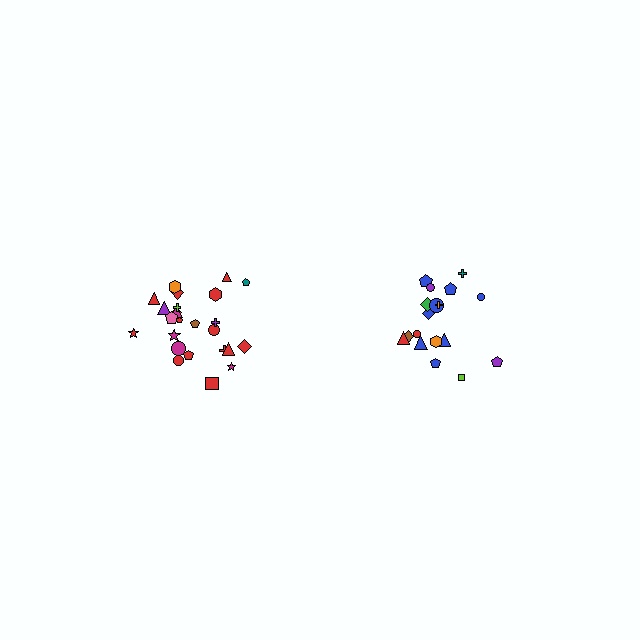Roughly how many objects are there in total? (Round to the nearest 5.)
Roughly 45 objects in total.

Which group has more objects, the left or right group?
The left group.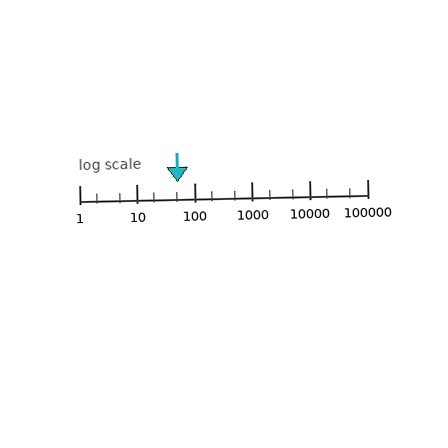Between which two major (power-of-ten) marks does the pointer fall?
The pointer is between 10 and 100.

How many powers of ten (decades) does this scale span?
The scale spans 5 decades, from 1 to 100000.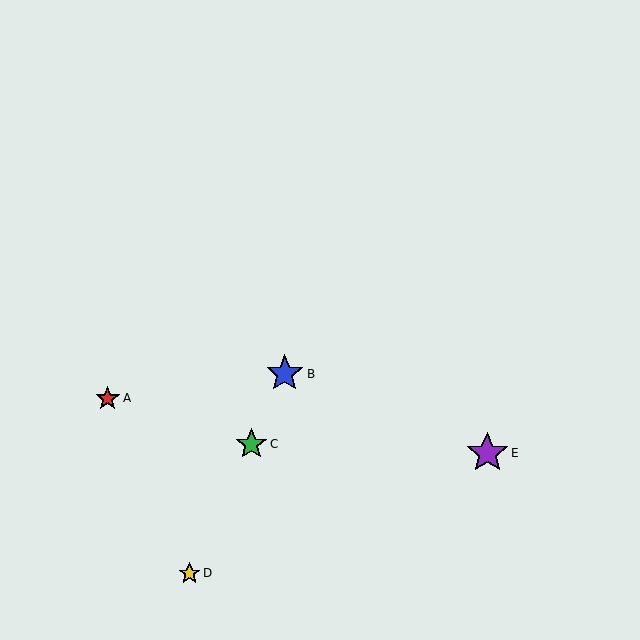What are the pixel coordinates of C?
Object C is at (251, 444).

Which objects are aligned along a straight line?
Objects B, C, D are aligned along a straight line.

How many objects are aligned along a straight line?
3 objects (B, C, D) are aligned along a straight line.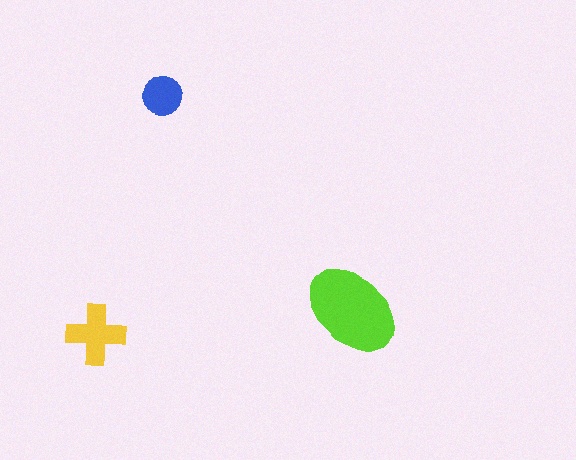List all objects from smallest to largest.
The blue circle, the yellow cross, the lime ellipse.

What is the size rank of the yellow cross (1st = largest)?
2nd.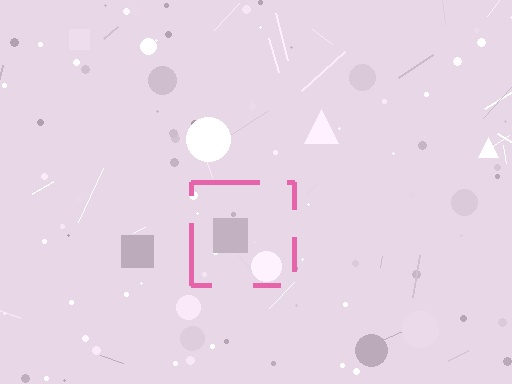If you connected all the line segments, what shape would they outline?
They would outline a square.